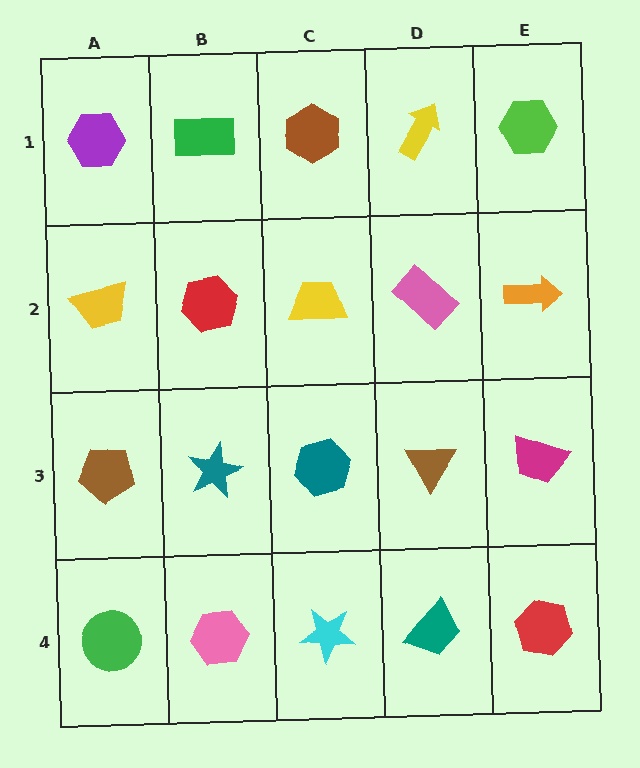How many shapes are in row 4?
5 shapes.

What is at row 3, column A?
A brown pentagon.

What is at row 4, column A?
A green circle.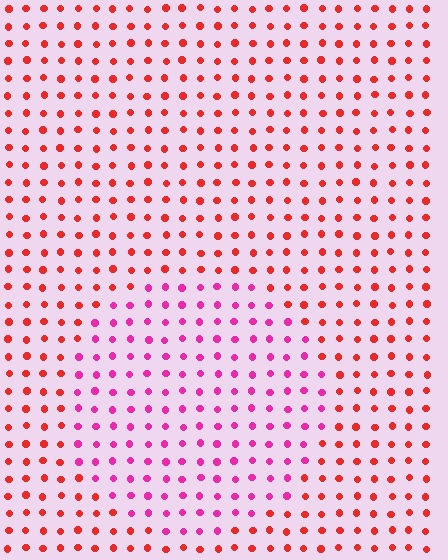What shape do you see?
I see a circle.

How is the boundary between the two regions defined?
The boundary is defined purely by a slight shift in hue (about 40 degrees). Spacing, size, and orientation are identical on both sides.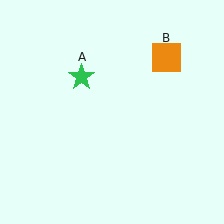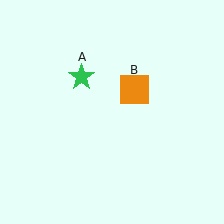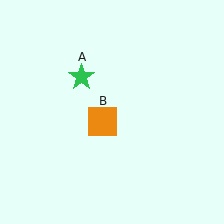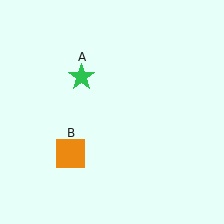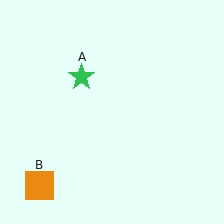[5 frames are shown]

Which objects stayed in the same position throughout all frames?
Green star (object A) remained stationary.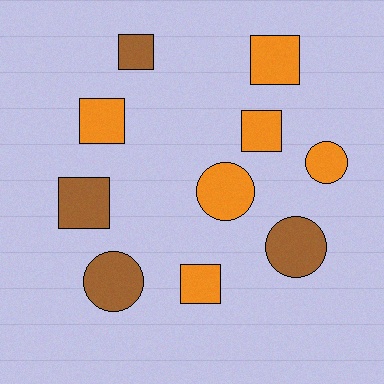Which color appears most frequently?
Orange, with 6 objects.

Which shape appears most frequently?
Square, with 6 objects.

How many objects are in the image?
There are 10 objects.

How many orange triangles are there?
There are no orange triangles.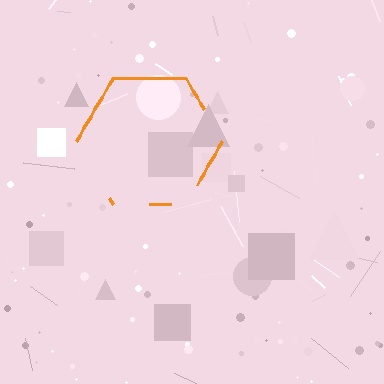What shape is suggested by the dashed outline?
The dashed outline suggests a hexagon.